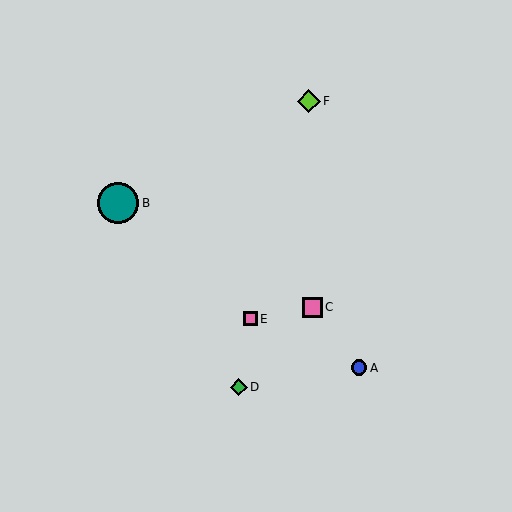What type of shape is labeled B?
Shape B is a teal circle.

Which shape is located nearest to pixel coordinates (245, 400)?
The green diamond (labeled D) at (239, 387) is nearest to that location.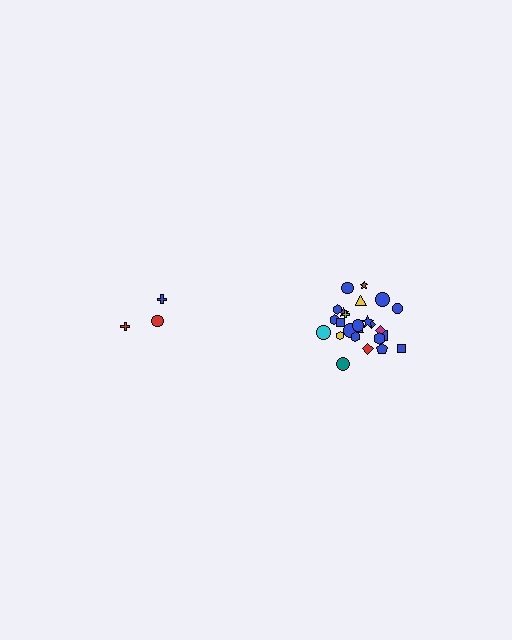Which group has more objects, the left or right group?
The right group.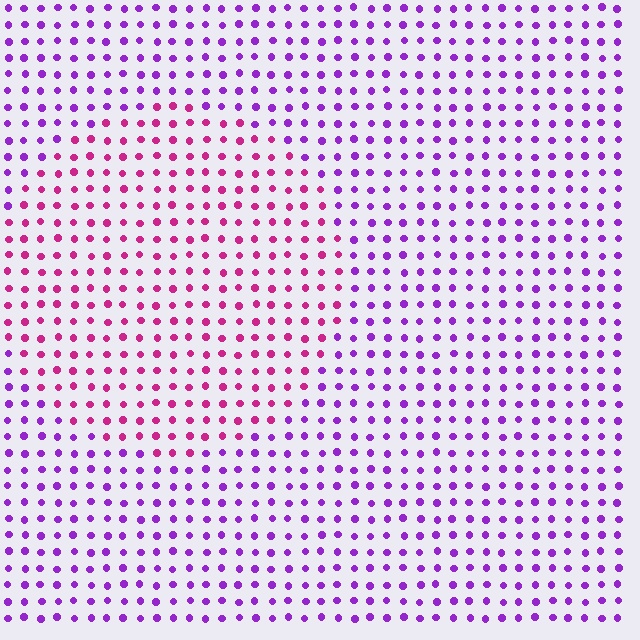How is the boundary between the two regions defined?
The boundary is defined purely by a slight shift in hue (about 43 degrees). Spacing, size, and orientation are identical on both sides.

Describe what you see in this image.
The image is filled with small purple elements in a uniform arrangement. A circle-shaped region is visible where the elements are tinted to a slightly different hue, forming a subtle color boundary.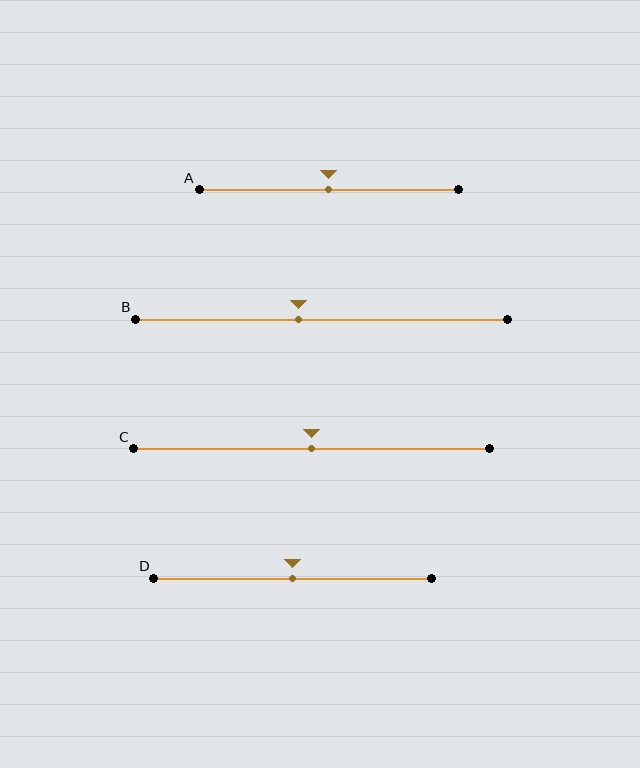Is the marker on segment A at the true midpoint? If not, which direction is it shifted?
Yes, the marker on segment A is at the true midpoint.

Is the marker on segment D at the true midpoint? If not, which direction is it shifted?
Yes, the marker on segment D is at the true midpoint.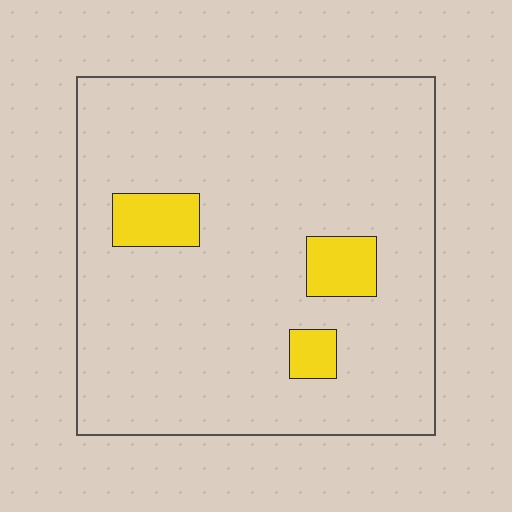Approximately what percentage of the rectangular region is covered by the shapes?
Approximately 10%.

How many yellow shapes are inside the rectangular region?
3.